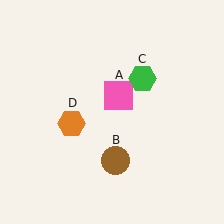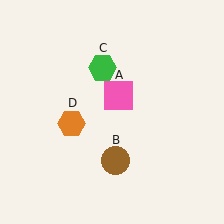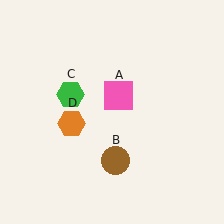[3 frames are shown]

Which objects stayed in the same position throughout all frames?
Pink square (object A) and brown circle (object B) and orange hexagon (object D) remained stationary.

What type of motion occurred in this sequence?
The green hexagon (object C) rotated counterclockwise around the center of the scene.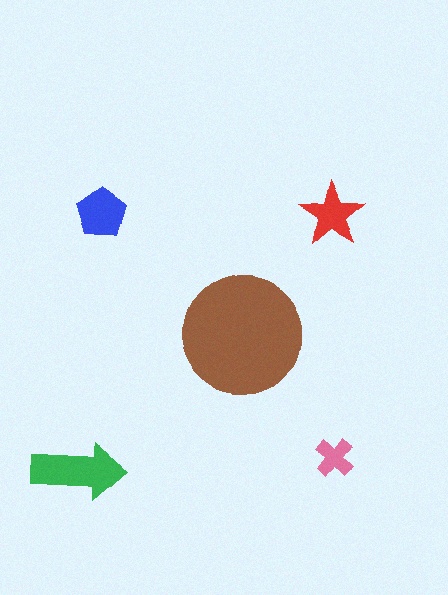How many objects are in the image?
There are 5 objects in the image.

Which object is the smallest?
The pink cross.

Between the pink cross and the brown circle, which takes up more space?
The brown circle.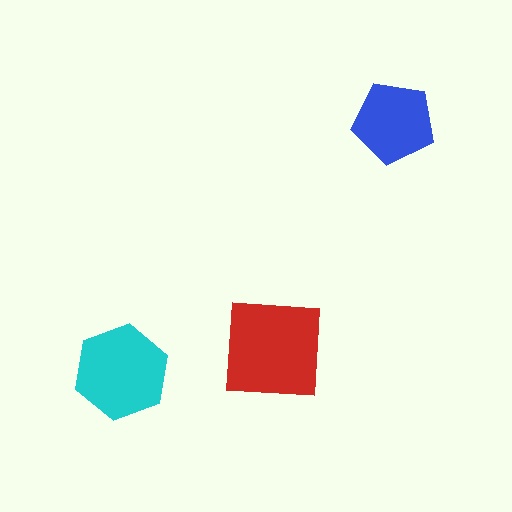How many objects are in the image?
There are 3 objects in the image.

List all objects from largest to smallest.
The red square, the cyan hexagon, the blue pentagon.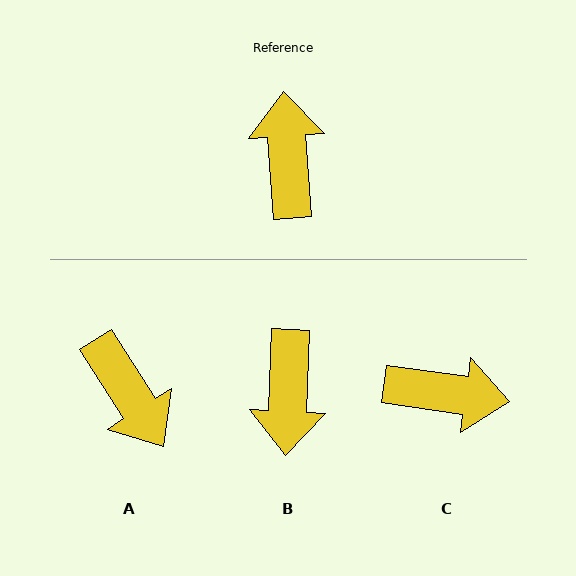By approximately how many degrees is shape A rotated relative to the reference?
Approximately 152 degrees clockwise.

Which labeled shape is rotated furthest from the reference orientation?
B, about 173 degrees away.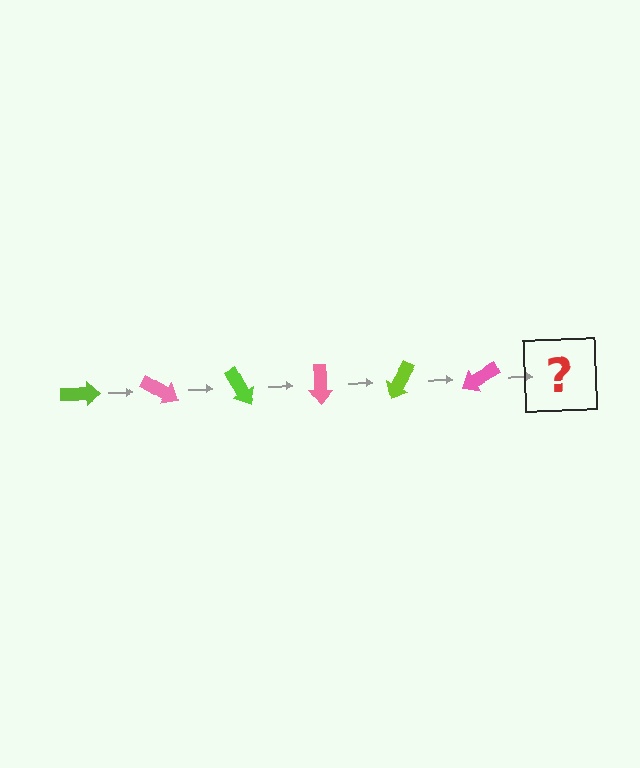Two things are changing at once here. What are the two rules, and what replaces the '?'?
The two rules are that it rotates 30 degrees each step and the color cycles through lime and pink. The '?' should be a lime arrow, rotated 180 degrees from the start.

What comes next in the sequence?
The next element should be a lime arrow, rotated 180 degrees from the start.